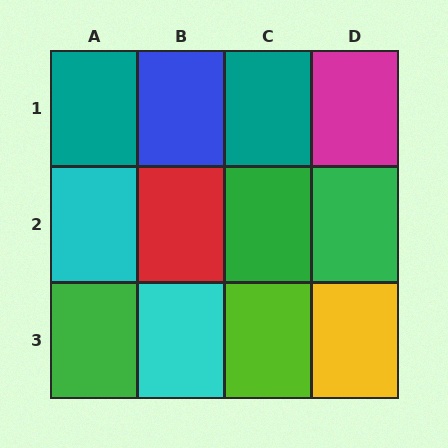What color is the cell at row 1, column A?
Teal.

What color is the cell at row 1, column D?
Magenta.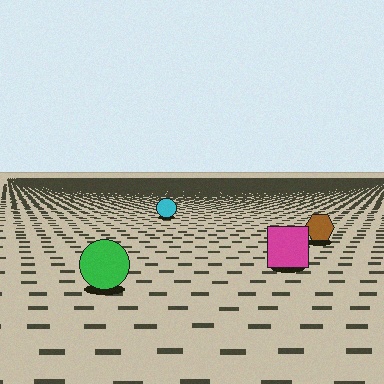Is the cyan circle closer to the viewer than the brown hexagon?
No. The brown hexagon is closer — you can tell from the texture gradient: the ground texture is coarser near it.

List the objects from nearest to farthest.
From nearest to farthest: the green circle, the magenta square, the brown hexagon, the cyan circle.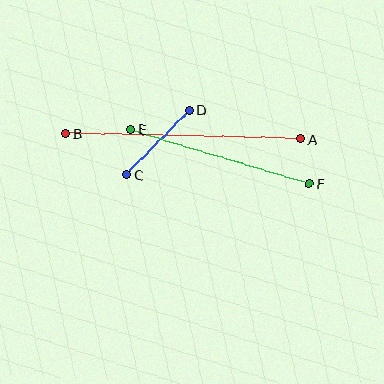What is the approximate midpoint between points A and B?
The midpoint is at approximately (183, 136) pixels.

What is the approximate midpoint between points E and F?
The midpoint is at approximately (220, 156) pixels.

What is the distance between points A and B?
The distance is approximately 235 pixels.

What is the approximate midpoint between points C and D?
The midpoint is at approximately (158, 142) pixels.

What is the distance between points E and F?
The distance is approximately 187 pixels.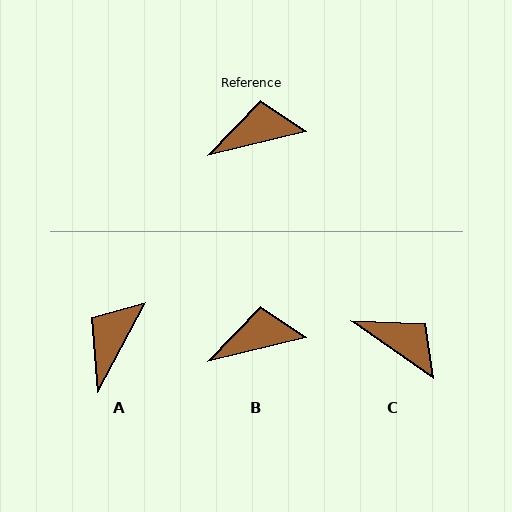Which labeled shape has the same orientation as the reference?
B.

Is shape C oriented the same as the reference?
No, it is off by about 48 degrees.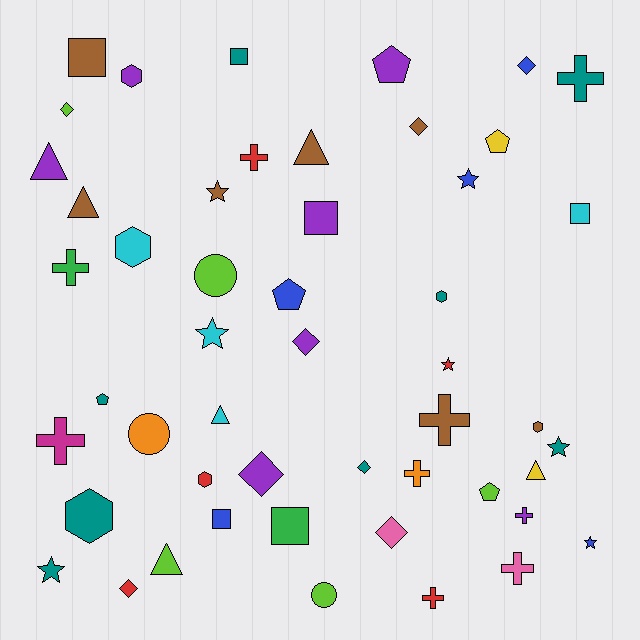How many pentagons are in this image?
There are 5 pentagons.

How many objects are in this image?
There are 50 objects.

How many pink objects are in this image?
There are 2 pink objects.